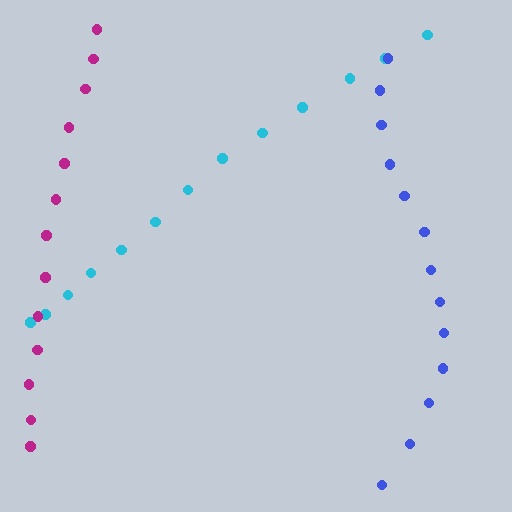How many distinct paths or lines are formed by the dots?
There are 3 distinct paths.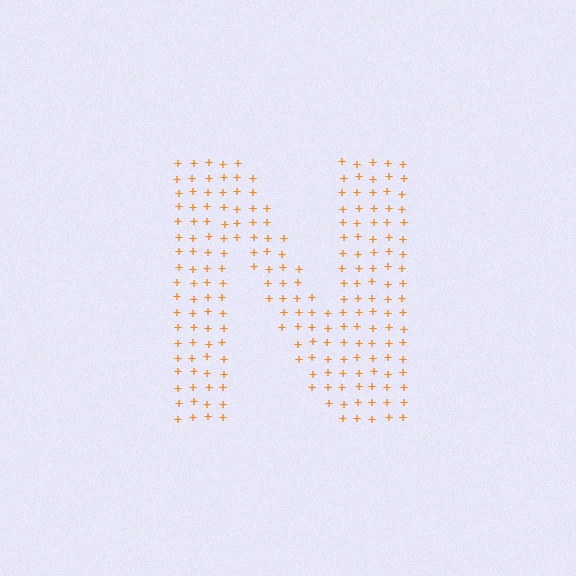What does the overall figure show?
The overall figure shows the letter N.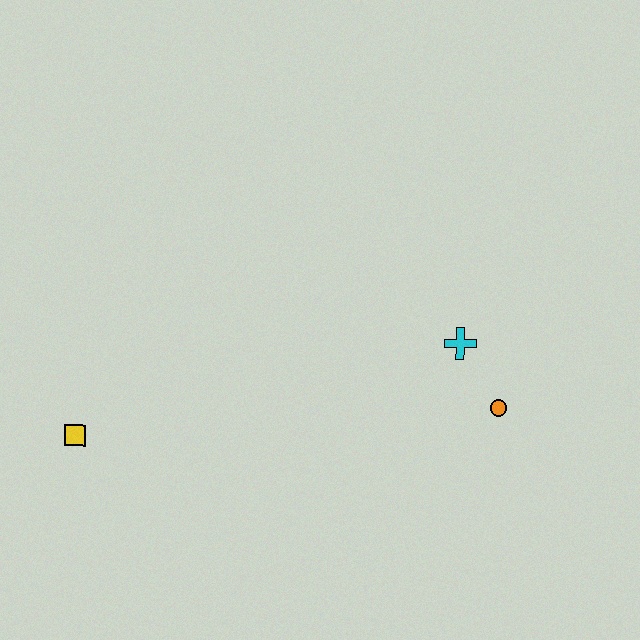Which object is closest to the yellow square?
The cyan cross is closest to the yellow square.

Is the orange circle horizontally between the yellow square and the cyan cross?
No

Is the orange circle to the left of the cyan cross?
No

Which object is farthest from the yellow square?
The orange circle is farthest from the yellow square.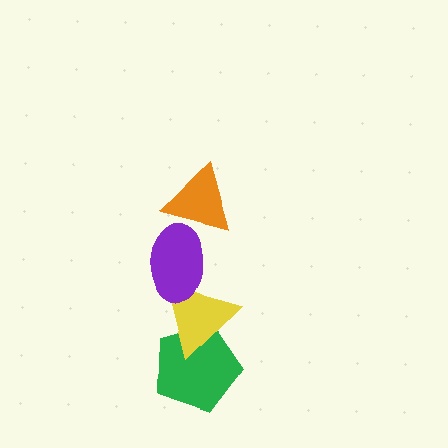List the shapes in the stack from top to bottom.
From top to bottom: the orange triangle, the purple ellipse, the yellow triangle, the green pentagon.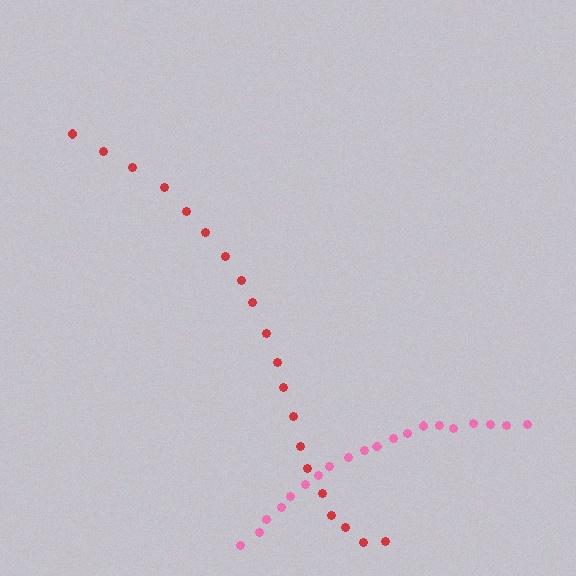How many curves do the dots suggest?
There are 2 distinct paths.